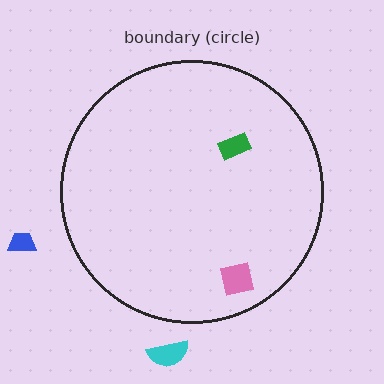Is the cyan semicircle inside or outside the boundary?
Outside.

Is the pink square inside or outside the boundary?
Inside.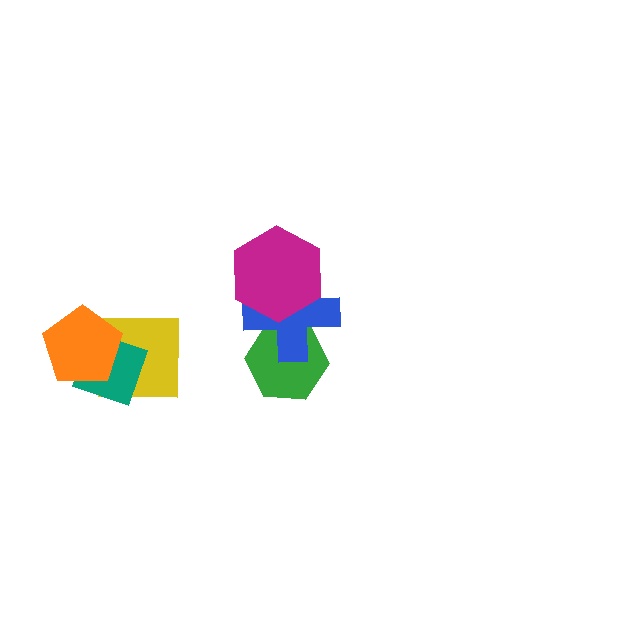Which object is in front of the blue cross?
The magenta hexagon is in front of the blue cross.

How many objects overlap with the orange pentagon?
2 objects overlap with the orange pentagon.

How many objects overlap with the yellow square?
2 objects overlap with the yellow square.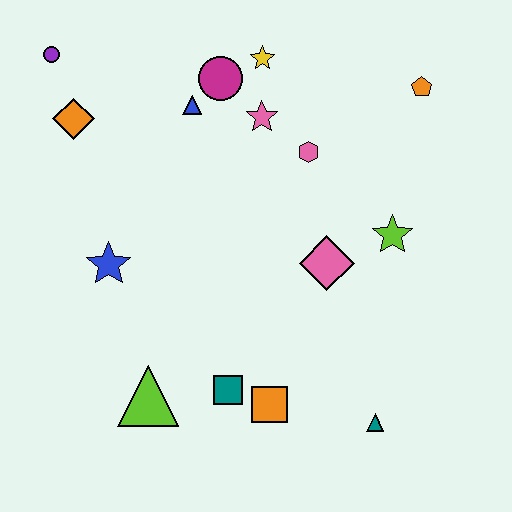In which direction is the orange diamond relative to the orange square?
The orange diamond is above the orange square.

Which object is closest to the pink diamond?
The lime star is closest to the pink diamond.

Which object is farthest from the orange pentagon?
The lime triangle is farthest from the orange pentagon.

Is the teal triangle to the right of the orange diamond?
Yes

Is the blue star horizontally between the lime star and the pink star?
No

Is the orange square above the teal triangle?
Yes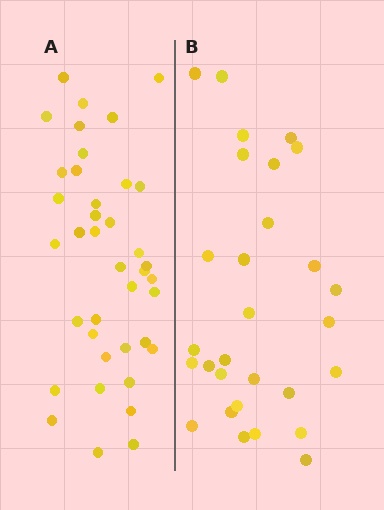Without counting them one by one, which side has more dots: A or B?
Region A (the left region) has more dots.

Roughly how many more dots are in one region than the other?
Region A has roughly 10 or so more dots than region B.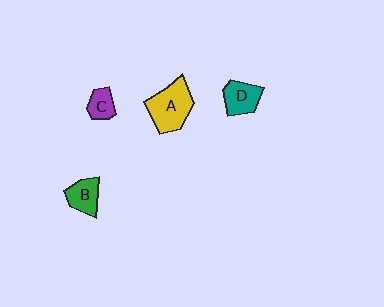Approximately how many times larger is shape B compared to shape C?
Approximately 1.4 times.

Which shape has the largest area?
Shape A (yellow).